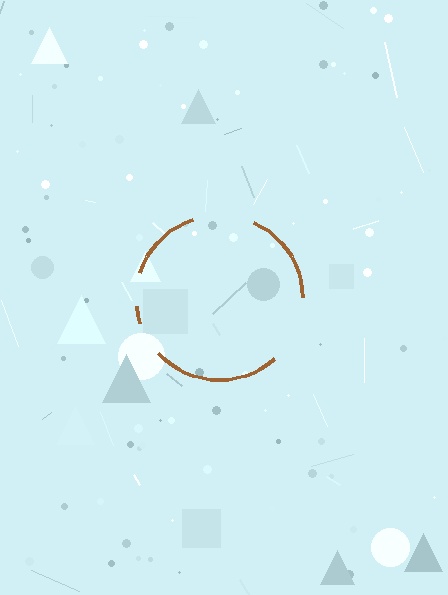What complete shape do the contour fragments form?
The contour fragments form a circle.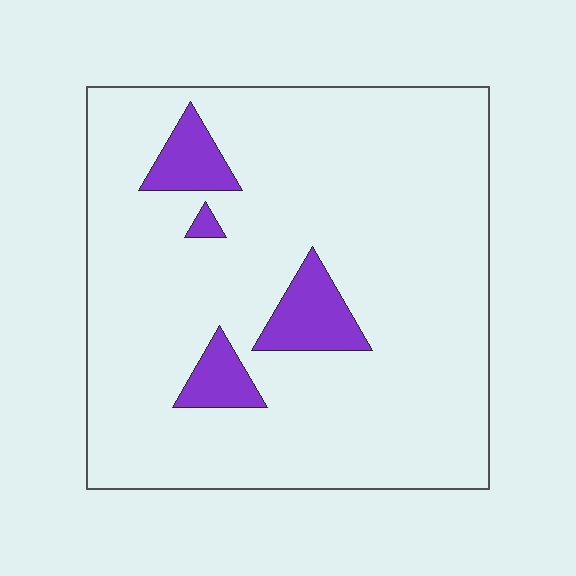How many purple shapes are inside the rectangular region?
4.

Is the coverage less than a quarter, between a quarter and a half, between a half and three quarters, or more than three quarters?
Less than a quarter.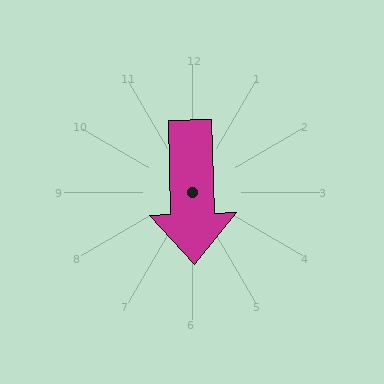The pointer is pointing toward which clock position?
Roughly 6 o'clock.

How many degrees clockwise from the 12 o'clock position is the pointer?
Approximately 178 degrees.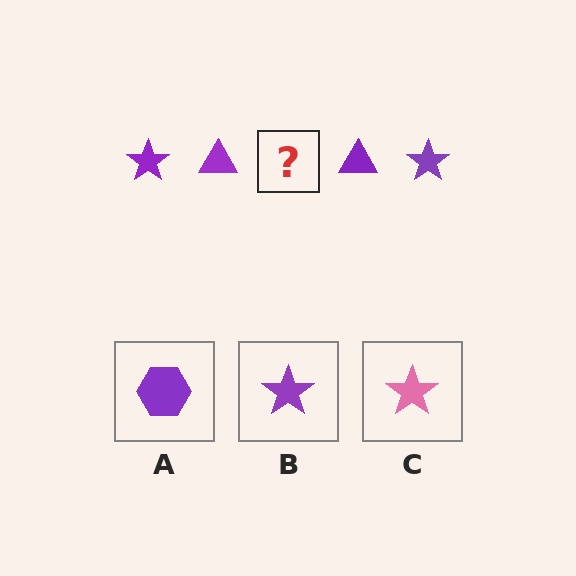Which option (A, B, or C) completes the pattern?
B.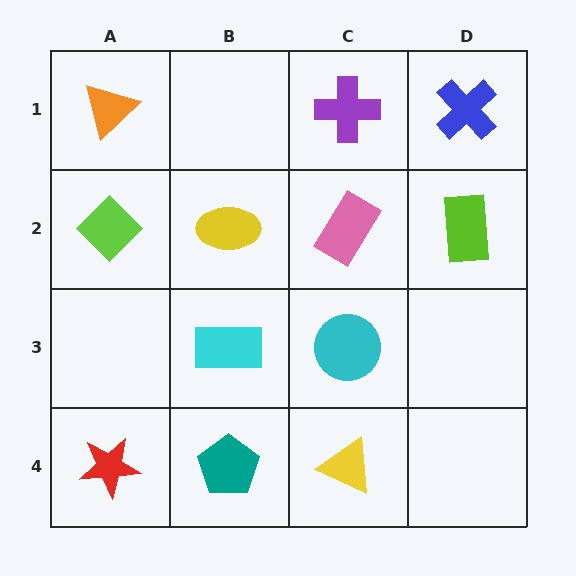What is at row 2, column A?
A lime diamond.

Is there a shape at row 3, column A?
No, that cell is empty.